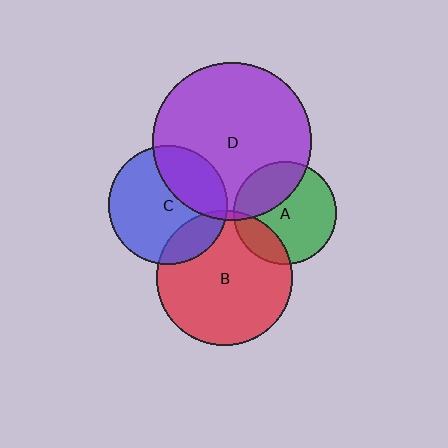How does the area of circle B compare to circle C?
Approximately 1.3 times.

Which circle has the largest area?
Circle D (purple).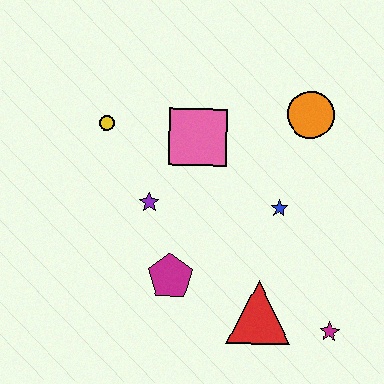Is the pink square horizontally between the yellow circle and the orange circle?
Yes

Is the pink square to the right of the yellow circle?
Yes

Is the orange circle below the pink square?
No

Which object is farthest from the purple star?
The magenta star is farthest from the purple star.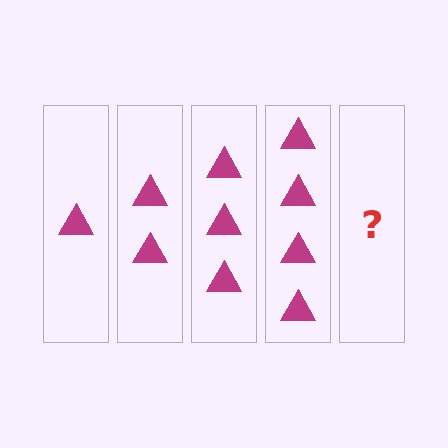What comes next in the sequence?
The next element should be 5 triangles.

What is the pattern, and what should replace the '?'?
The pattern is that each step adds one more triangle. The '?' should be 5 triangles.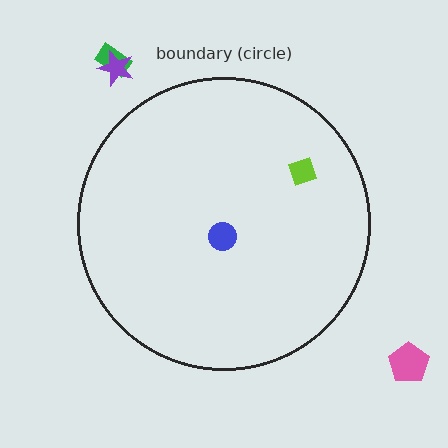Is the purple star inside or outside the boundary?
Outside.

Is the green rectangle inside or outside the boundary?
Outside.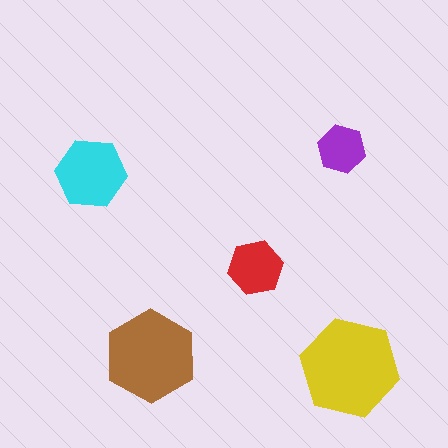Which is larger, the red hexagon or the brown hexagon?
The brown one.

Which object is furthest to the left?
The cyan hexagon is leftmost.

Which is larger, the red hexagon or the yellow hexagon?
The yellow one.